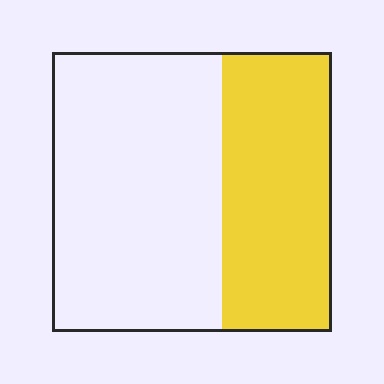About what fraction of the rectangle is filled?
About two fifths (2/5).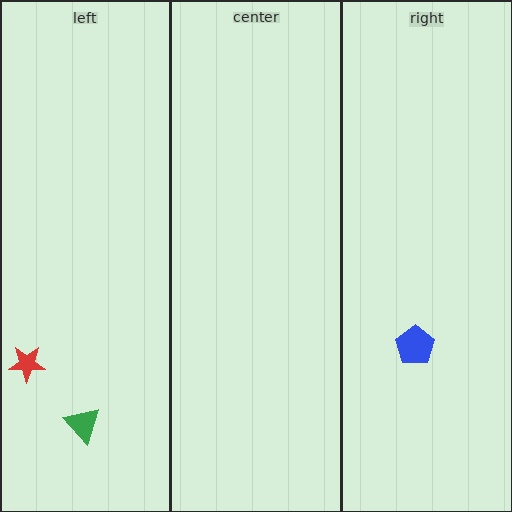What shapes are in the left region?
The green triangle, the red star.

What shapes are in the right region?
The blue pentagon.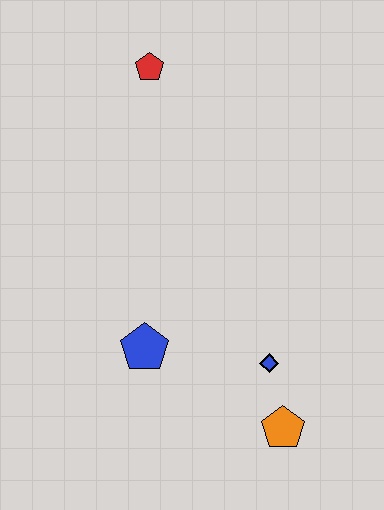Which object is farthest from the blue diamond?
The red pentagon is farthest from the blue diamond.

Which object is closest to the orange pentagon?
The blue diamond is closest to the orange pentagon.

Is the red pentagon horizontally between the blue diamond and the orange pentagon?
No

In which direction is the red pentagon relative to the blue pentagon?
The red pentagon is above the blue pentagon.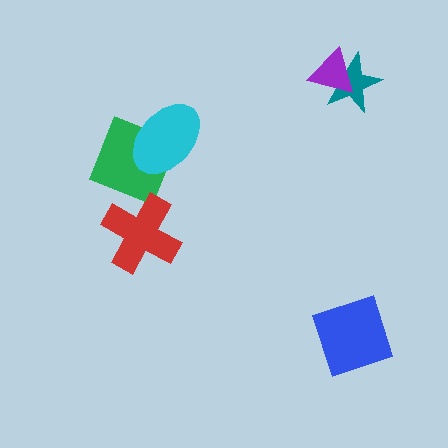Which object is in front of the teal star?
The purple triangle is in front of the teal star.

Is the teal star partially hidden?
Yes, it is partially covered by another shape.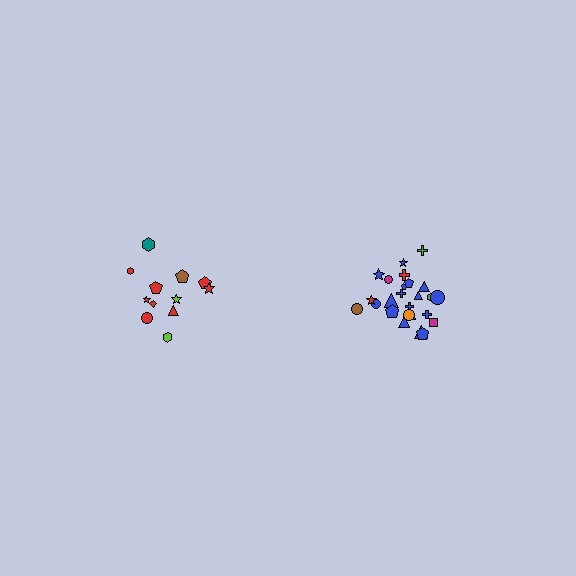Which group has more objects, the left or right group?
The right group.